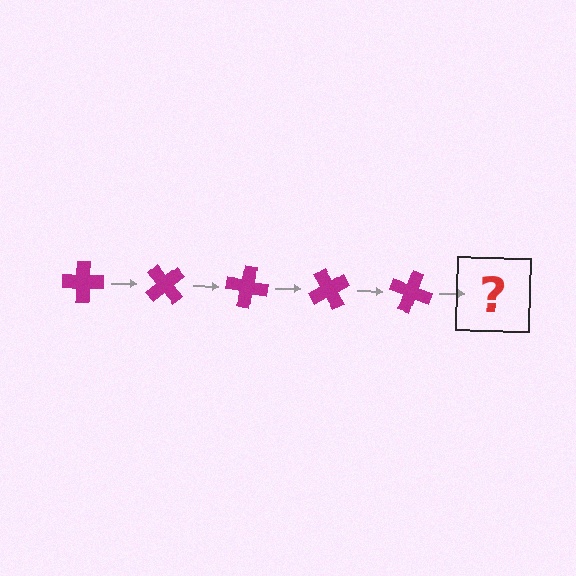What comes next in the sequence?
The next element should be a magenta cross rotated 250 degrees.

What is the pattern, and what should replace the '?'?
The pattern is that the cross rotates 50 degrees each step. The '?' should be a magenta cross rotated 250 degrees.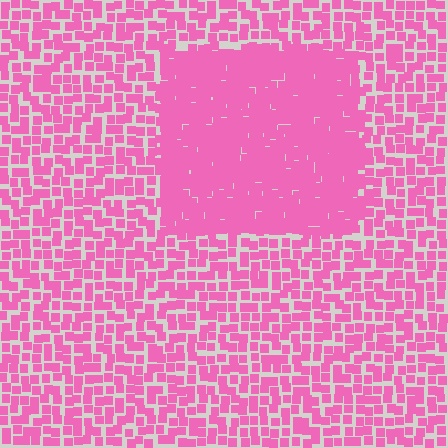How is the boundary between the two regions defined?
The boundary is defined by a change in element density (approximately 2.0x ratio). All elements are the same color, size, and shape.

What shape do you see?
I see a rectangle.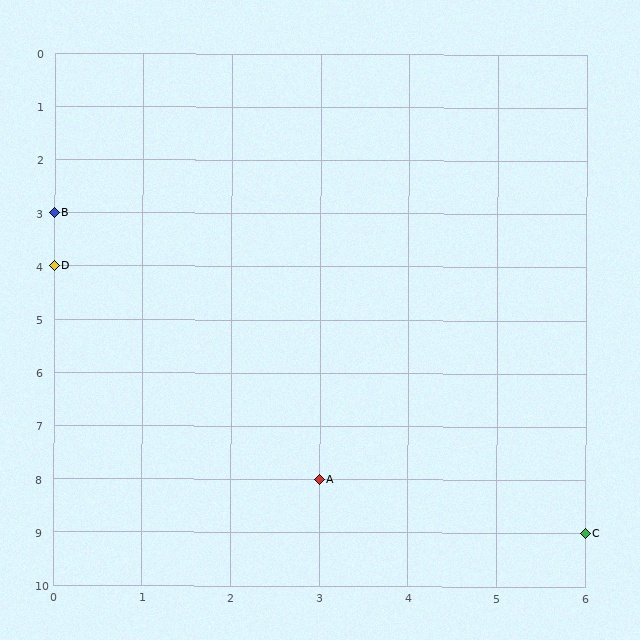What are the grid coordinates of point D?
Point D is at grid coordinates (0, 4).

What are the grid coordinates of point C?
Point C is at grid coordinates (6, 9).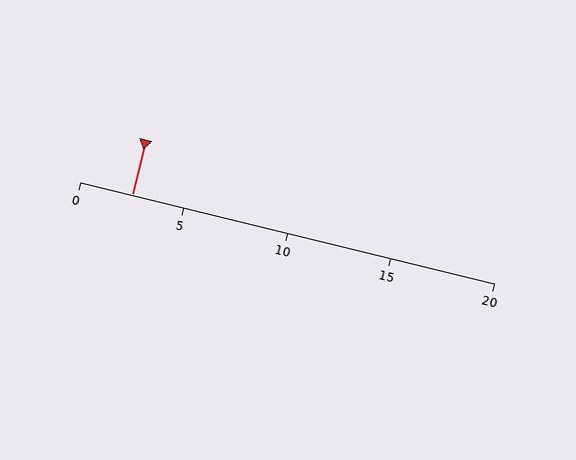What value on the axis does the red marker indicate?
The marker indicates approximately 2.5.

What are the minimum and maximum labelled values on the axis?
The axis runs from 0 to 20.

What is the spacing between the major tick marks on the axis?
The major ticks are spaced 5 apart.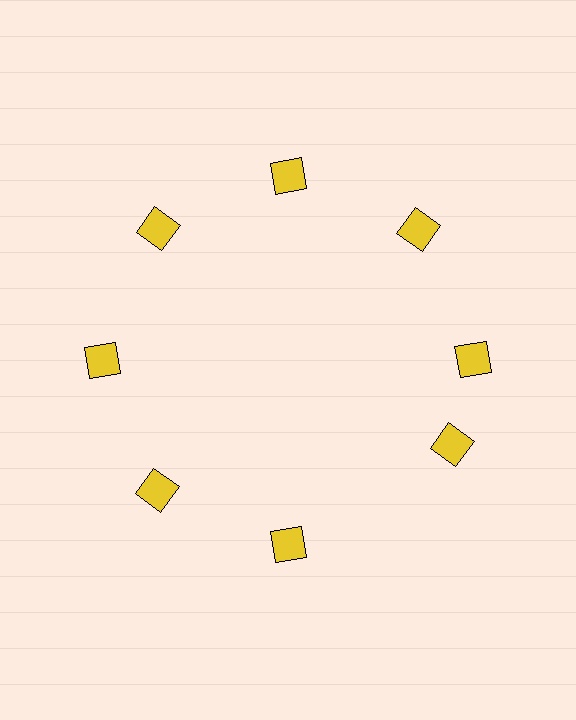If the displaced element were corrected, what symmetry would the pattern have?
It would have 8-fold rotational symmetry — the pattern would map onto itself every 45 degrees.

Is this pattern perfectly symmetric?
No. The 8 yellow squares are arranged in a ring, but one element near the 4 o'clock position is rotated out of alignment along the ring, breaking the 8-fold rotational symmetry.